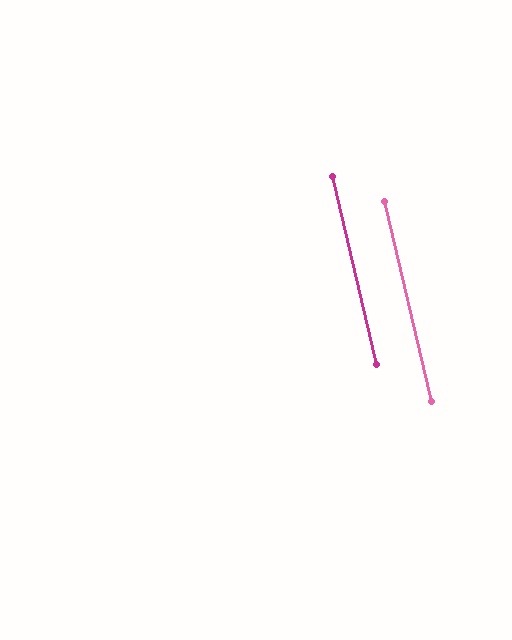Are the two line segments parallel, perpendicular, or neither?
Parallel — their directions differ by only 0.3°.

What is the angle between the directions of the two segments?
Approximately 0 degrees.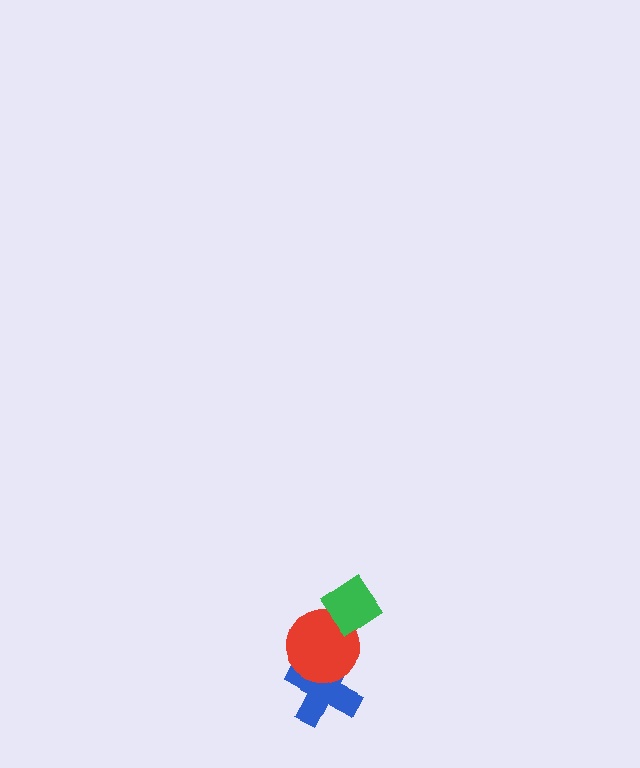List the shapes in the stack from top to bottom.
From top to bottom: the green diamond, the red circle, the blue cross.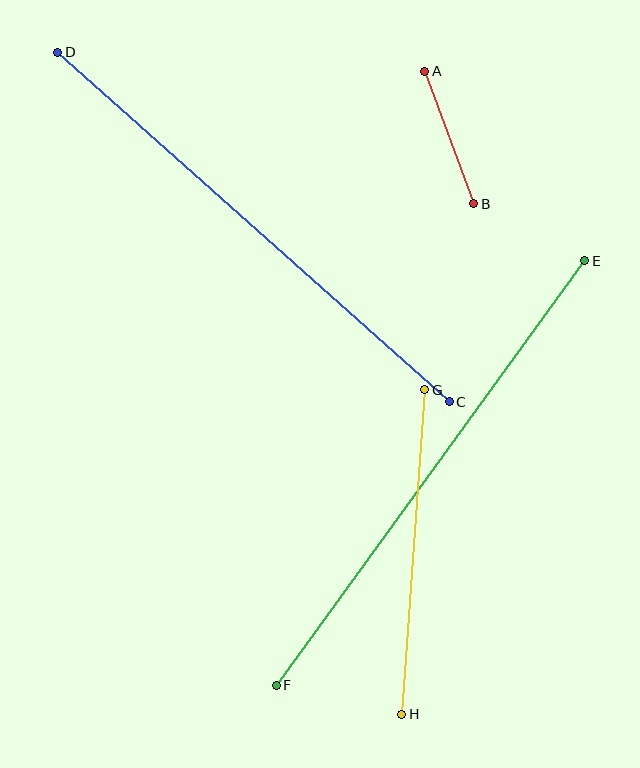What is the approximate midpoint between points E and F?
The midpoint is at approximately (430, 473) pixels.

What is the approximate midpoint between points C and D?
The midpoint is at approximately (254, 227) pixels.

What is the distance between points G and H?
The distance is approximately 325 pixels.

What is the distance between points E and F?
The distance is approximately 525 pixels.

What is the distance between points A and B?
The distance is approximately 141 pixels.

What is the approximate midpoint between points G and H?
The midpoint is at approximately (413, 552) pixels.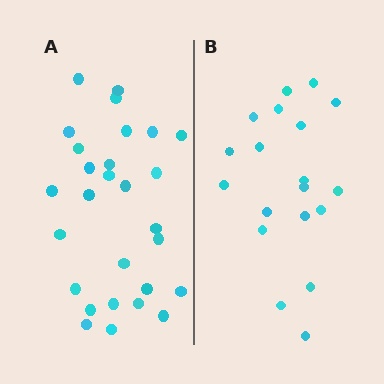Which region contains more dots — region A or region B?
Region A (the left region) has more dots.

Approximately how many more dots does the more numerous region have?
Region A has roughly 8 or so more dots than region B.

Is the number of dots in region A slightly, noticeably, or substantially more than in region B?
Region A has substantially more. The ratio is roughly 1.5 to 1.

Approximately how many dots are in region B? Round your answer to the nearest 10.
About 20 dots. (The exact count is 19, which rounds to 20.)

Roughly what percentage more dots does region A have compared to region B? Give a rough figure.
About 45% more.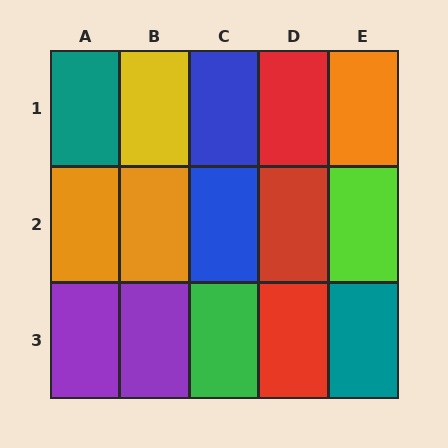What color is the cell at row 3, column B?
Purple.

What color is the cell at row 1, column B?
Yellow.